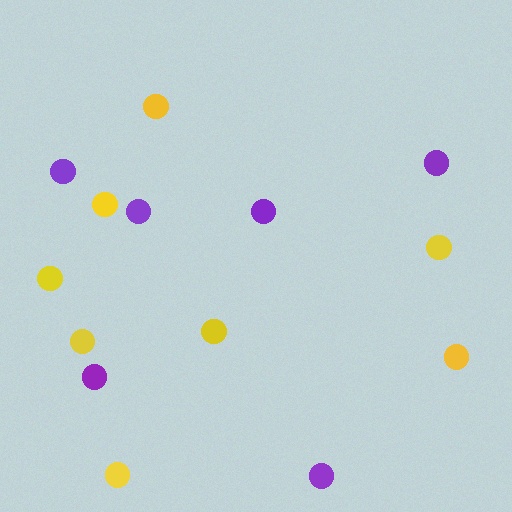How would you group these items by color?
There are 2 groups: one group of yellow circles (8) and one group of purple circles (6).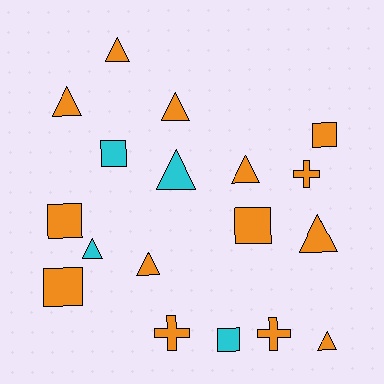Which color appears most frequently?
Orange, with 14 objects.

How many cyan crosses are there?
There are no cyan crosses.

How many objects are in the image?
There are 18 objects.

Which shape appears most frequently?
Triangle, with 9 objects.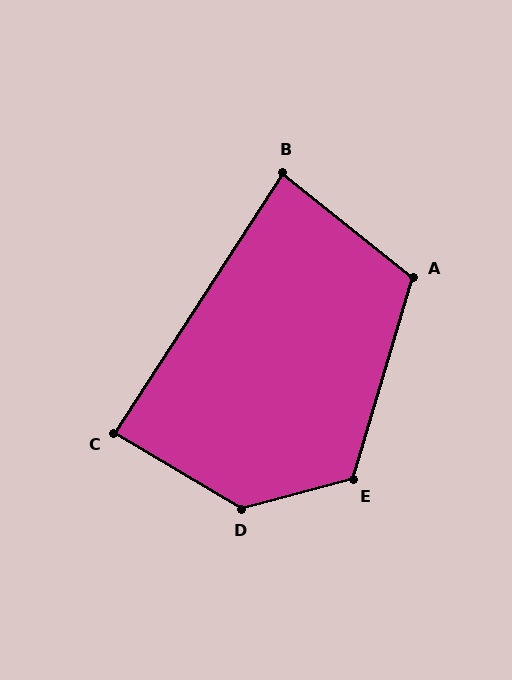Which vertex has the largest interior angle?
D, at approximately 134 degrees.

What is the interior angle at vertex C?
Approximately 88 degrees (approximately right).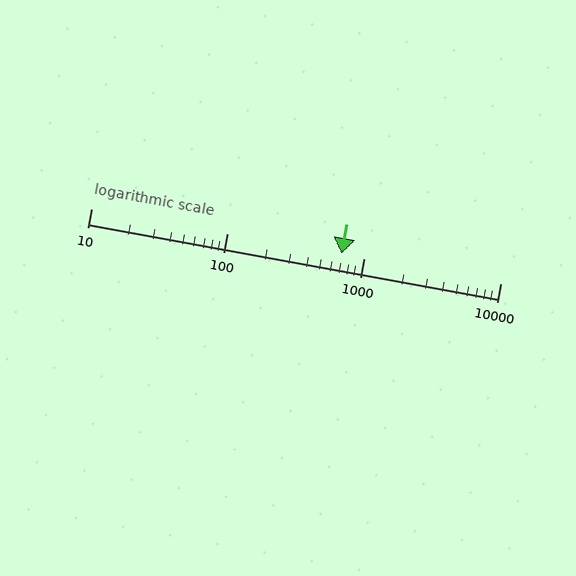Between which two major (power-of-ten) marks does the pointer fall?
The pointer is between 100 and 1000.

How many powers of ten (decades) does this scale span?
The scale spans 3 decades, from 10 to 10000.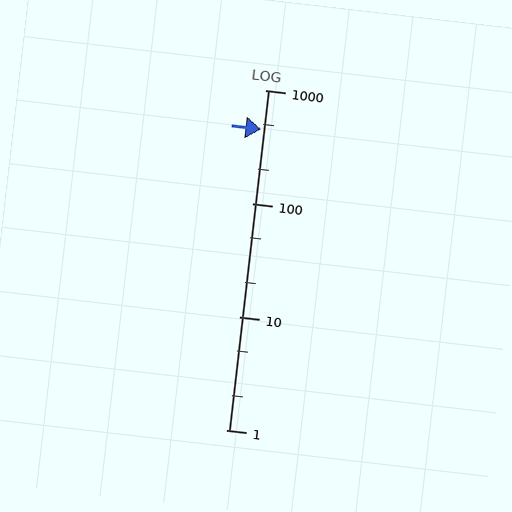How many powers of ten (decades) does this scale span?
The scale spans 3 decades, from 1 to 1000.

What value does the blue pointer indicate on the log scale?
The pointer indicates approximately 450.